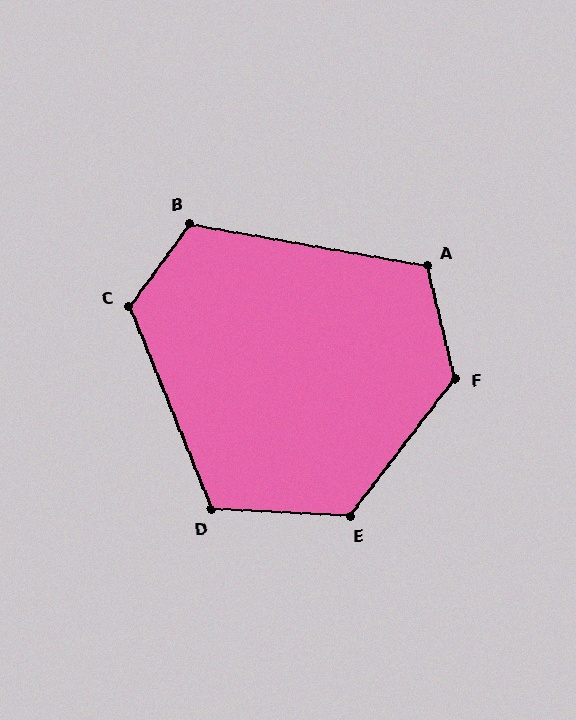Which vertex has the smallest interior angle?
A, at approximately 114 degrees.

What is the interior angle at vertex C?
Approximately 122 degrees (obtuse).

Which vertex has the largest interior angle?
F, at approximately 129 degrees.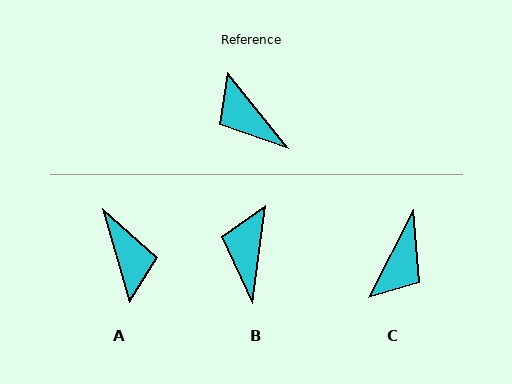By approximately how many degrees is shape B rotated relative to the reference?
Approximately 46 degrees clockwise.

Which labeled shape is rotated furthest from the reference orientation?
A, about 157 degrees away.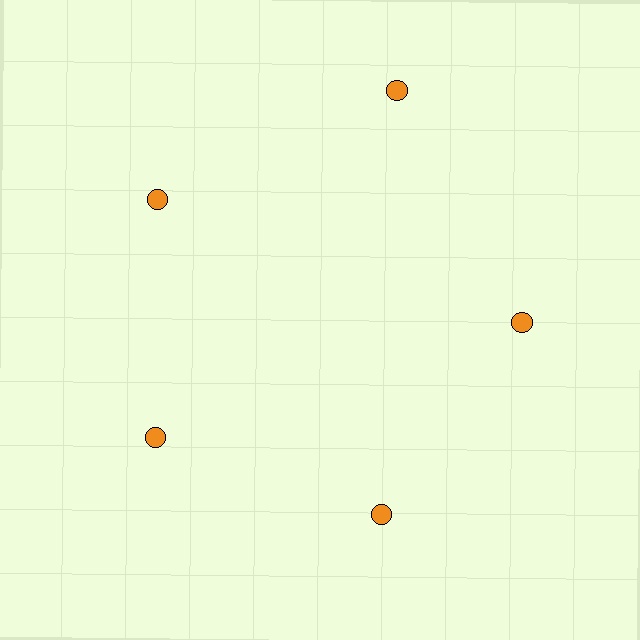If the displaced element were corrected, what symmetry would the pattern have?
It would have 5-fold rotational symmetry — the pattern would map onto itself every 72 degrees.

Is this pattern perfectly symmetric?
No. The 5 orange circles are arranged in a ring, but one element near the 1 o'clock position is pushed outward from the center, breaking the 5-fold rotational symmetry.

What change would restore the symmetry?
The symmetry would be restored by moving it inward, back onto the ring so that all 5 circles sit at equal angles and equal distance from the center.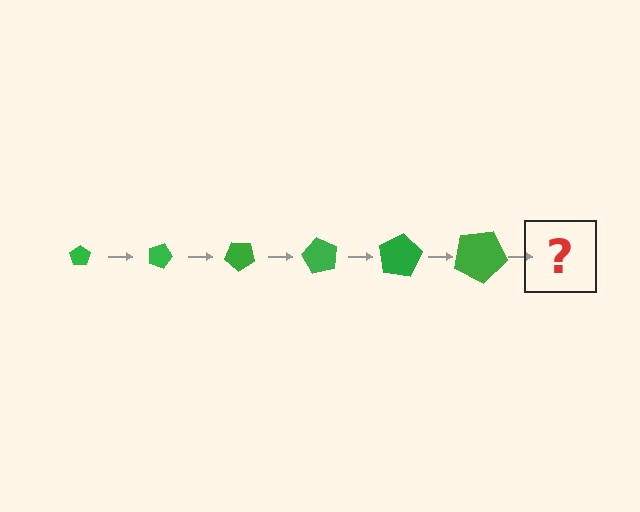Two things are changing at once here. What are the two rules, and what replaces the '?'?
The two rules are that the pentagon grows larger each step and it rotates 20 degrees each step. The '?' should be a pentagon, larger than the previous one and rotated 120 degrees from the start.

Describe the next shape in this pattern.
It should be a pentagon, larger than the previous one and rotated 120 degrees from the start.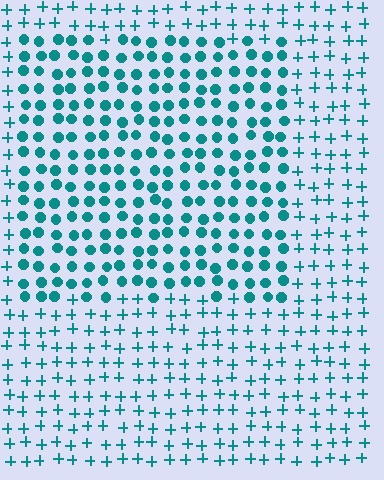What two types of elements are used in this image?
The image uses circles inside the rectangle region and plus signs outside it.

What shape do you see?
I see a rectangle.